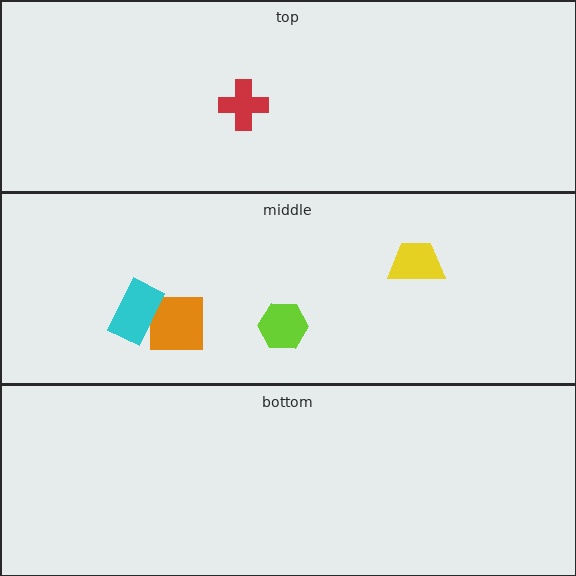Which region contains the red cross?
The top region.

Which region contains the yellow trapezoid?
The middle region.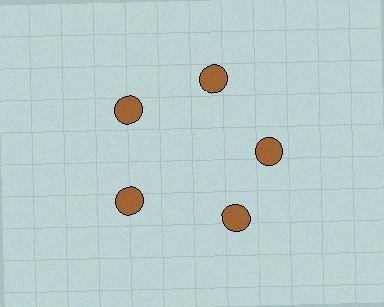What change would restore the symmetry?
The symmetry would be restored by rotating it back into even spacing with its neighbors so that all 5 circles sit at equal angles and equal distance from the center.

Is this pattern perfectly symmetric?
No. The 5 brown circles are arranged in a ring, but one element near the 5 o'clock position is rotated out of alignment along the ring, breaking the 5-fold rotational symmetry.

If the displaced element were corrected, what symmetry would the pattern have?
It would have 5-fold rotational symmetry — the pattern would map onto itself every 72 degrees.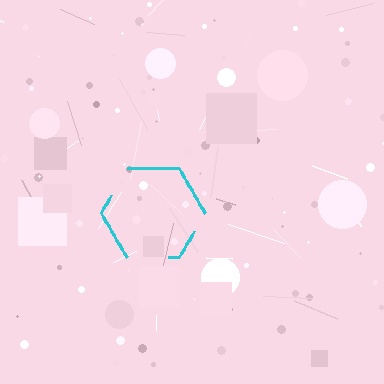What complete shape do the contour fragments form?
The contour fragments form a hexagon.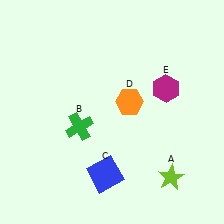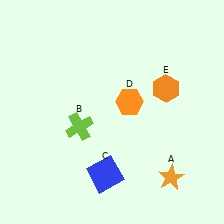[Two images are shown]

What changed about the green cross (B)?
In Image 1, B is green. In Image 2, it changed to lime.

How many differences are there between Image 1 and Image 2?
There are 3 differences between the two images.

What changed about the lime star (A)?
In Image 1, A is lime. In Image 2, it changed to orange.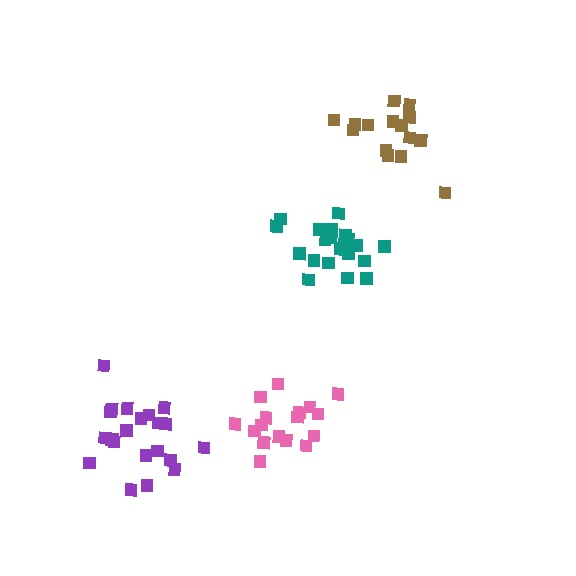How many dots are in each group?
Group 1: 21 dots, Group 2: 15 dots, Group 3: 21 dots, Group 4: 17 dots (74 total).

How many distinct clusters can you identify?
There are 4 distinct clusters.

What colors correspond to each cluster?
The clusters are colored: purple, brown, teal, pink.